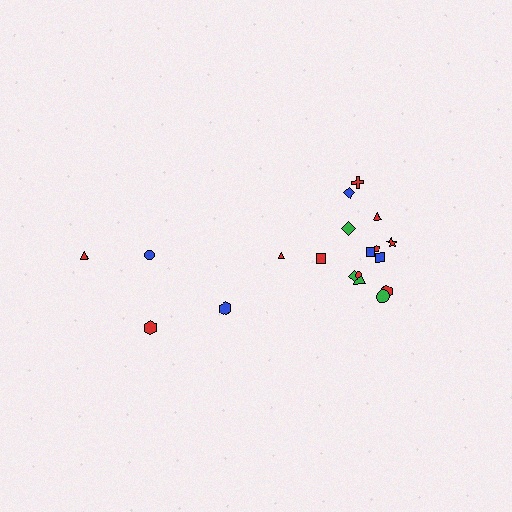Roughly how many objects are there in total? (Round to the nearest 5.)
Roughly 20 objects in total.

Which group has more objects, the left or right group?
The right group.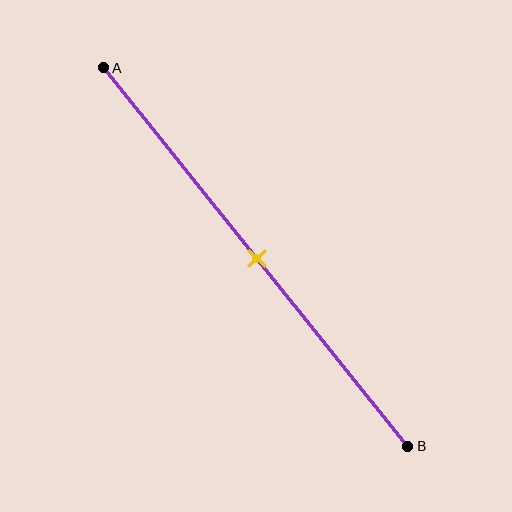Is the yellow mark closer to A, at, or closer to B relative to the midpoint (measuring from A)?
The yellow mark is approximately at the midpoint of segment AB.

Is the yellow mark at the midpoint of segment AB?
Yes, the mark is approximately at the midpoint.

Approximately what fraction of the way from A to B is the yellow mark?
The yellow mark is approximately 50% of the way from A to B.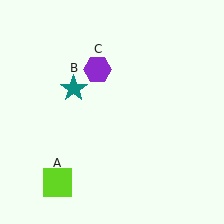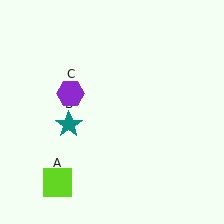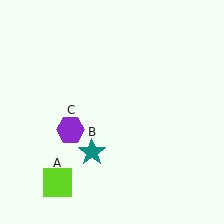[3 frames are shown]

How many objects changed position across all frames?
2 objects changed position: teal star (object B), purple hexagon (object C).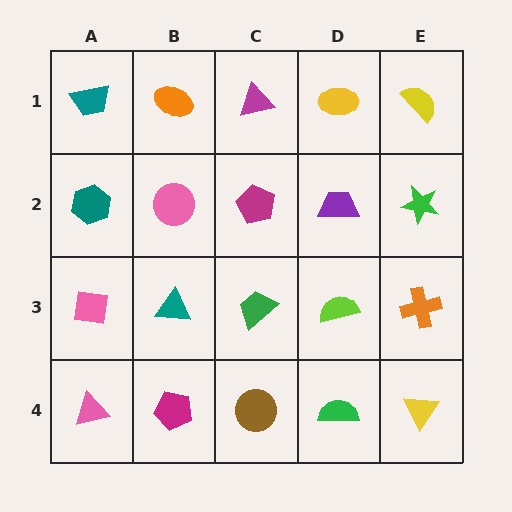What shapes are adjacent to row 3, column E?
A green star (row 2, column E), a yellow triangle (row 4, column E), a lime semicircle (row 3, column D).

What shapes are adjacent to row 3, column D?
A purple trapezoid (row 2, column D), a green semicircle (row 4, column D), a green trapezoid (row 3, column C), an orange cross (row 3, column E).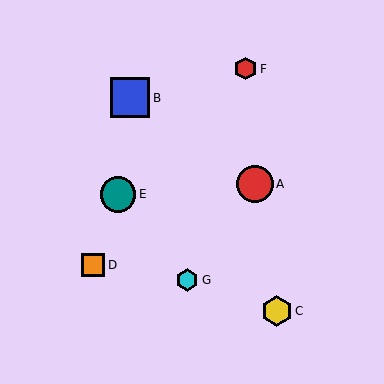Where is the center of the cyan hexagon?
The center of the cyan hexagon is at (187, 280).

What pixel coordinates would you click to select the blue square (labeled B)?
Click at (130, 98) to select the blue square B.